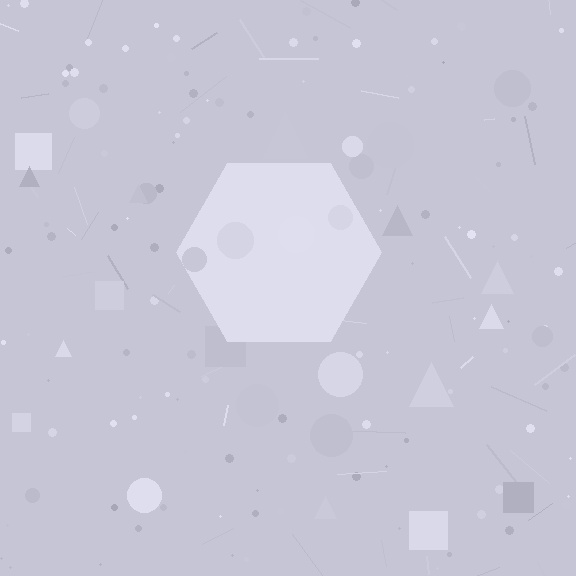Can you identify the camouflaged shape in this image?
The camouflaged shape is a hexagon.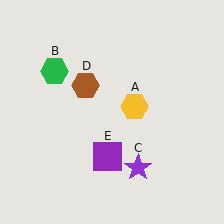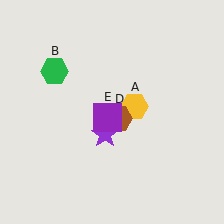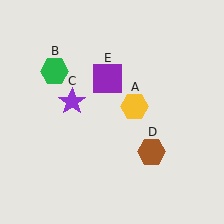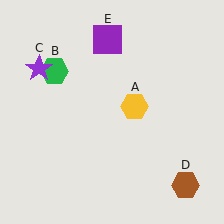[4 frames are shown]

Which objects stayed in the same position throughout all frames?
Yellow hexagon (object A) and green hexagon (object B) remained stationary.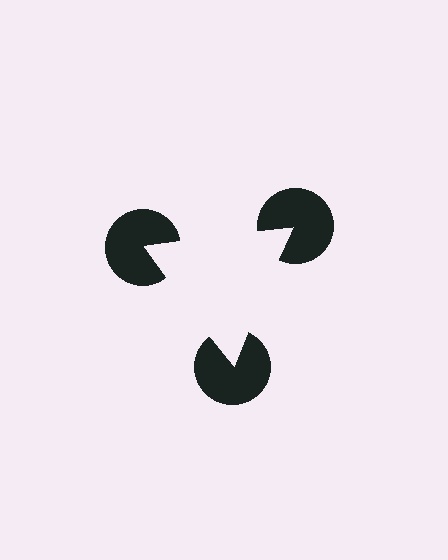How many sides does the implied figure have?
3 sides.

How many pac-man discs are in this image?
There are 3 — one at each vertex of the illusory triangle.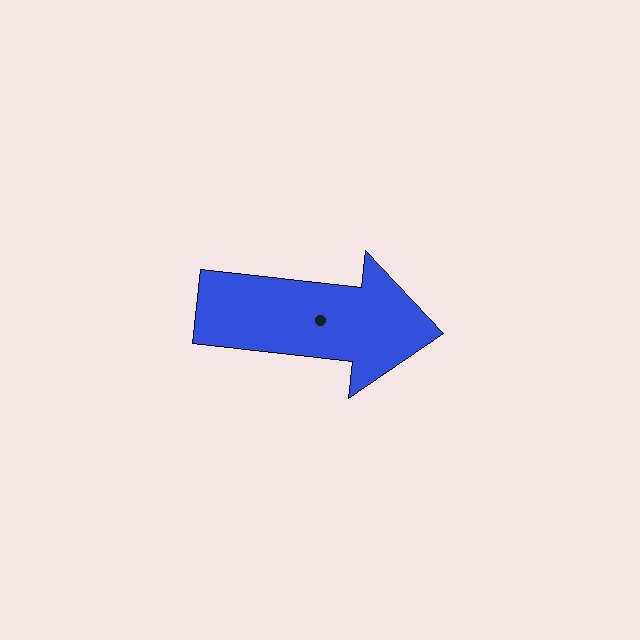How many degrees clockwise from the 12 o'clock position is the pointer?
Approximately 96 degrees.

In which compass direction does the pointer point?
East.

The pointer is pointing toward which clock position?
Roughly 3 o'clock.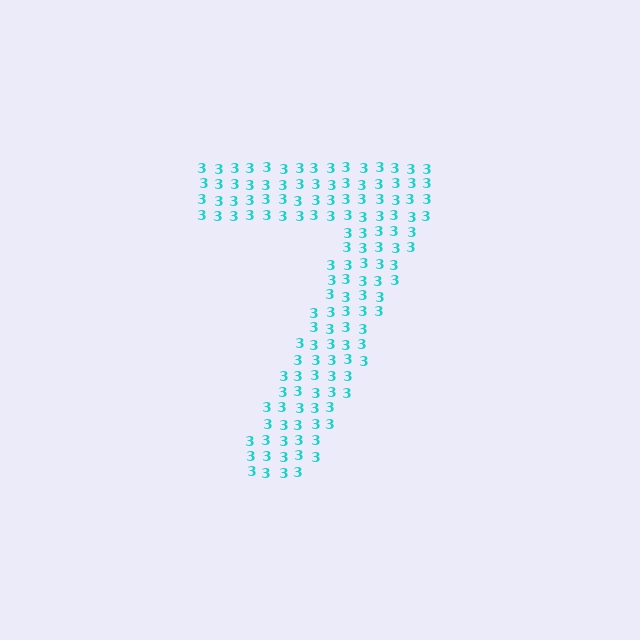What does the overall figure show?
The overall figure shows the digit 7.